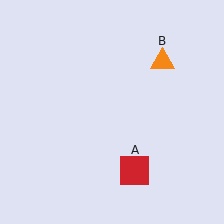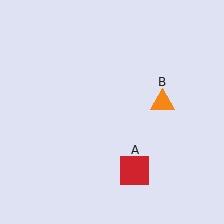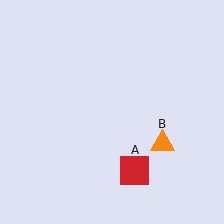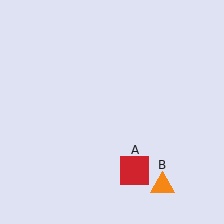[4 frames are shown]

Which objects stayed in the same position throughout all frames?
Red square (object A) remained stationary.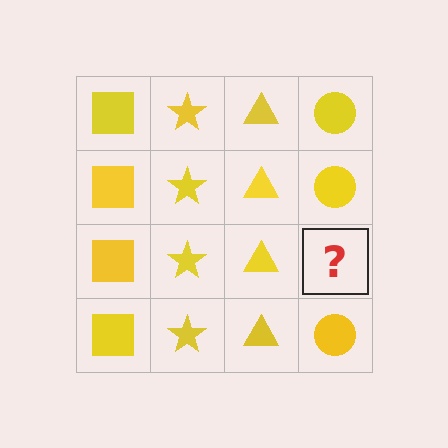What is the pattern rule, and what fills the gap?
The rule is that each column has a consistent shape. The gap should be filled with a yellow circle.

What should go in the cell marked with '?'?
The missing cell should contain a yellow circle.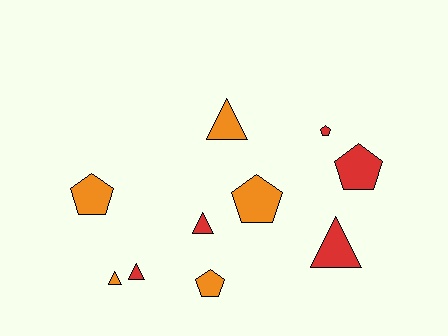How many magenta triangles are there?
There are no magenta triangles.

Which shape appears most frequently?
Pentagon, with 5 objects.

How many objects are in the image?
There are 10 objects.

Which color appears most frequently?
Orange, with 5 objects.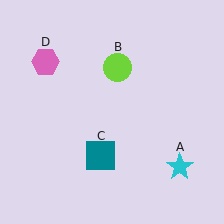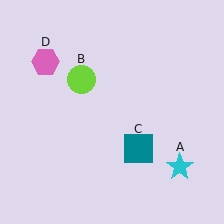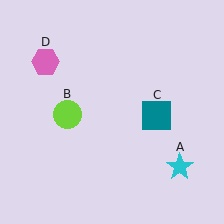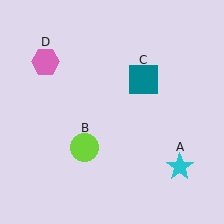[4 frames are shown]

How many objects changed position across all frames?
2 objects changed position: lime circle (object B), teal square (object C).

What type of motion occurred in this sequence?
The lime circle (object B), teal square (object C) rotated counterclockwise around the center of the scene.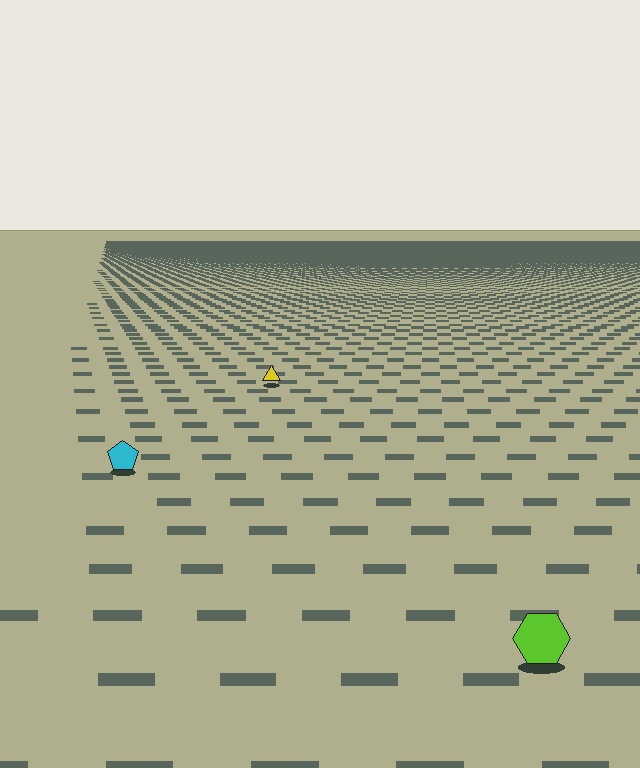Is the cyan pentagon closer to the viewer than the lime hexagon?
No. The lime hexagon is closer — you can tell from the texture gradient: the ground texture is coarser near it.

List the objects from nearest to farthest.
From nearest to farthest: the lime hexagon, the cyan pentagon, the yellow triangle.